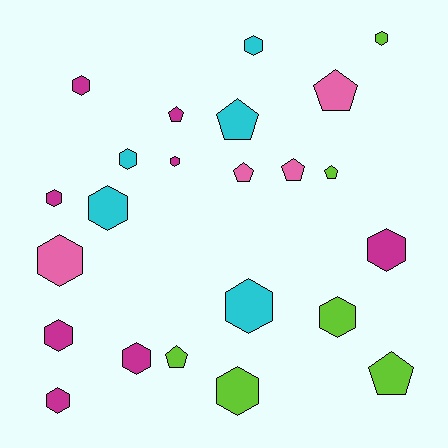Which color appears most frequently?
Magenta, with 8 objects.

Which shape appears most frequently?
Hexagon, with 15 objects.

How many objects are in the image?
There are 23 objects.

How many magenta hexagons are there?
There are 7 magenta hexagons.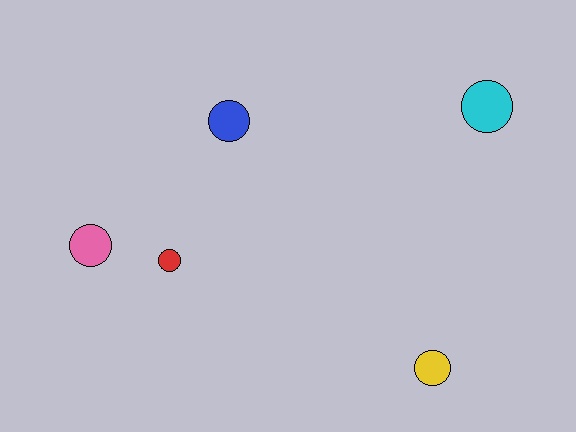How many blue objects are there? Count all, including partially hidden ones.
There is 1 blue object.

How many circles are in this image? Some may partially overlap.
There are 5 circles.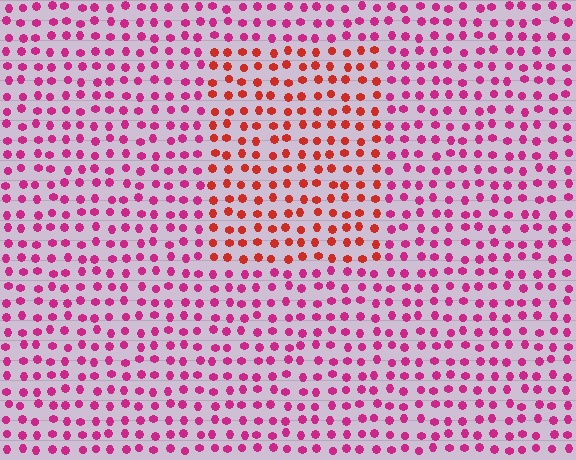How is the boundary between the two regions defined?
The boundary is defined purely by a slight shift in hue (about 38 degrees). Spacing, size, and orientation are identical on both sides.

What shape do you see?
I see a rectangle.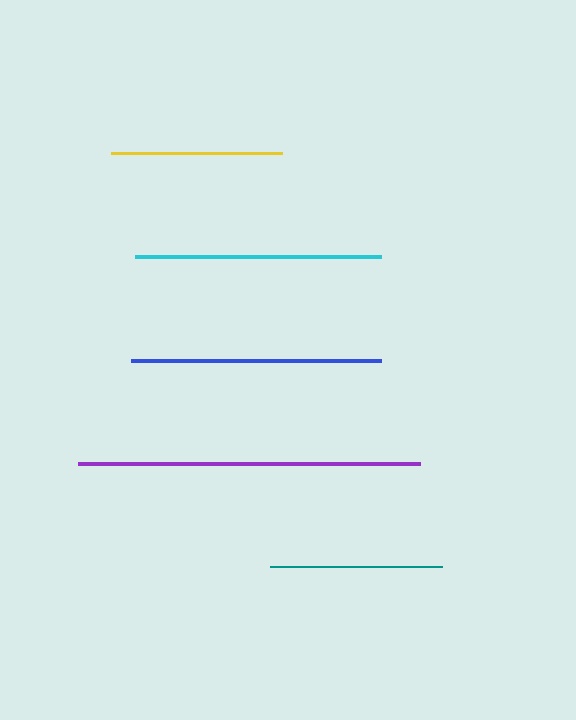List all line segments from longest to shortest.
From longest to shortest: purple, blue, cyan, teal, yellow.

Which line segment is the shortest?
The yellow line is the shortest at approximately 171 pixels.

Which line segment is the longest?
The purple line is the longest at approximately 342 pixels.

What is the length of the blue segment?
The blue segment is approximately 250 pixels long.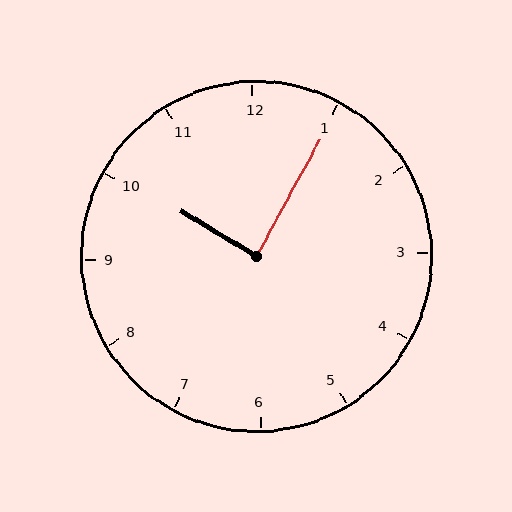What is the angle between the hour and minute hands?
Approximately 88 degrees.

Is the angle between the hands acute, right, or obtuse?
It is right.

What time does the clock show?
10:05.